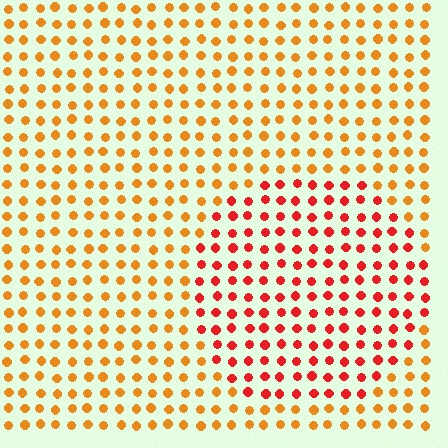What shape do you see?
I see a circle.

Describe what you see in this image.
The image is filled with small orange elements in a uniform arrangement. A circle-shaped region is visible where the elements are tinted to a slightly different hue, forming a subtle color boundary.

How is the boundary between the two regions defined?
The boundary is defined purely by a slight shift in hue (about 35 degrees). Spacing, size, and orientation are identical on both sides.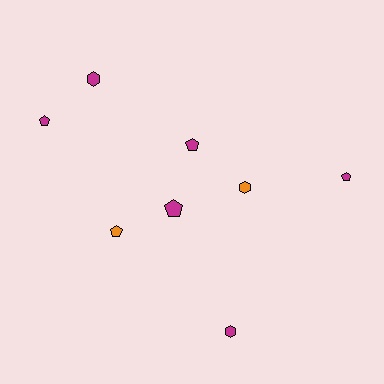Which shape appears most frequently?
Pentagon, with 5 objects.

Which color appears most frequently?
Magenta, with 6 objects.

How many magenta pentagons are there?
There are 4 magenta pentagons.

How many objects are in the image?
There are 8 objects.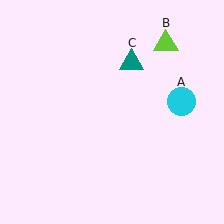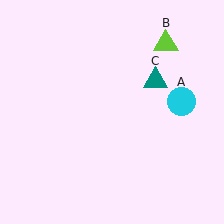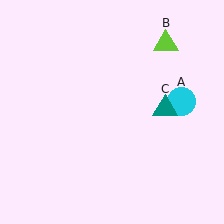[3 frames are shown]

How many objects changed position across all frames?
1 object changed position: teal triangle (object C).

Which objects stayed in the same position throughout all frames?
Cyan circle (object A) and lime triangle (object B) remained stationary.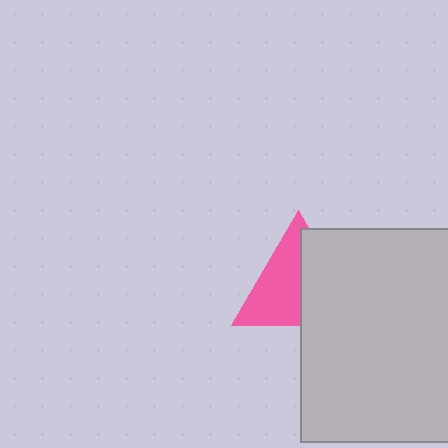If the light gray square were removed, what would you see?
You would see the complete pink triangle.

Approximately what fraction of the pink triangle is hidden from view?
Roughly 47% of the pink triangle is hidden behind the light gray square.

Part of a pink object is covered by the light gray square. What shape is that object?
It is a triangle.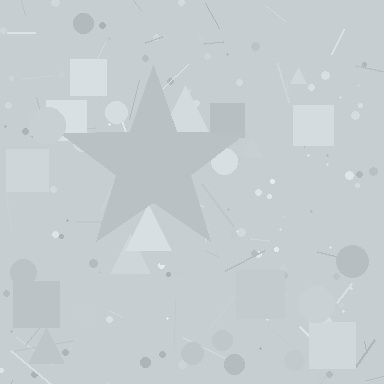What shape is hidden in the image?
A star is hidden in the image.